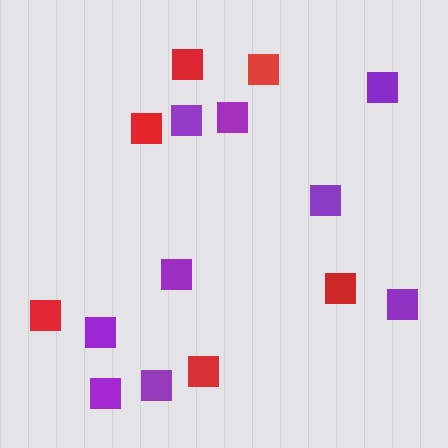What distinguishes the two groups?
There are 2 groups: one group of purple squares (9) and one group of red squares (6).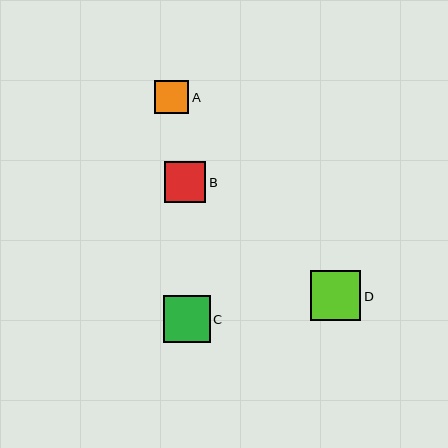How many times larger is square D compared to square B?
Square D is approximately 1.2 times the size of square B.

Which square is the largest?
Square D is the largest with a size of approximately 50 pixels.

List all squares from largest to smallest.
From largest to smallest: D, C, B, A.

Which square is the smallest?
Square A is the smallest with a size of approximately 34 pixels.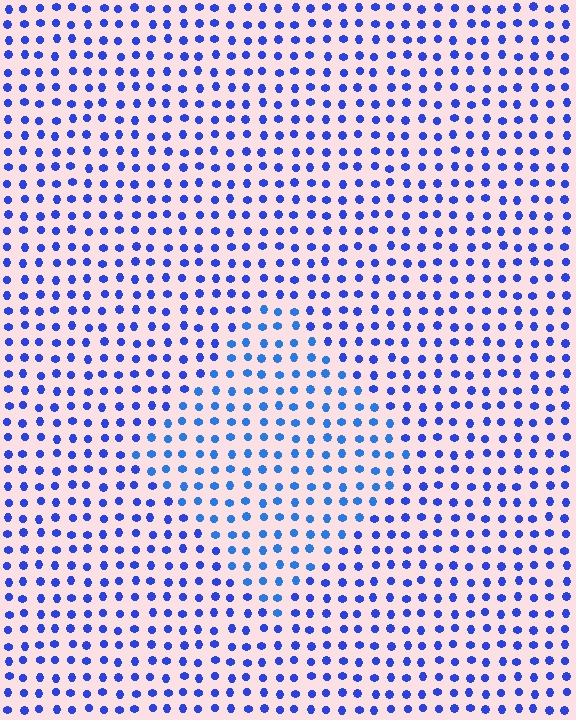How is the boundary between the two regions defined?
The boundary is defined purely by a slight shift in hue (about 19 degrees). Spacing, size, and orientation are identical on both sides.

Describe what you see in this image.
The image is filled with small blue elements in a uniform arrangement. A diamond-shaped region is visible where the elements are tinted to a slightly different hue, forming a subtle color boundary.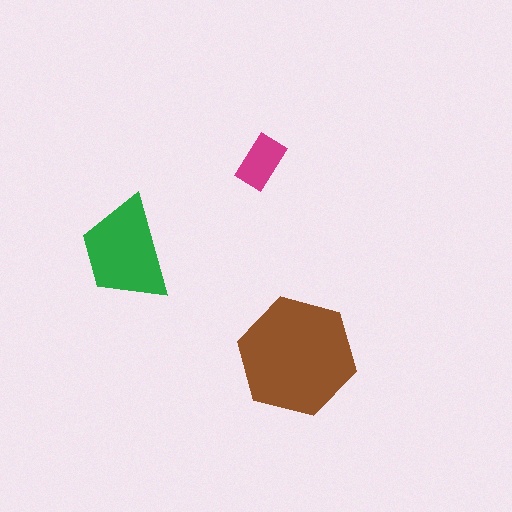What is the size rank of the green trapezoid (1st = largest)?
2nd.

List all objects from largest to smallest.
The brown hexagon, the green trapezoid, the magenta rectangle.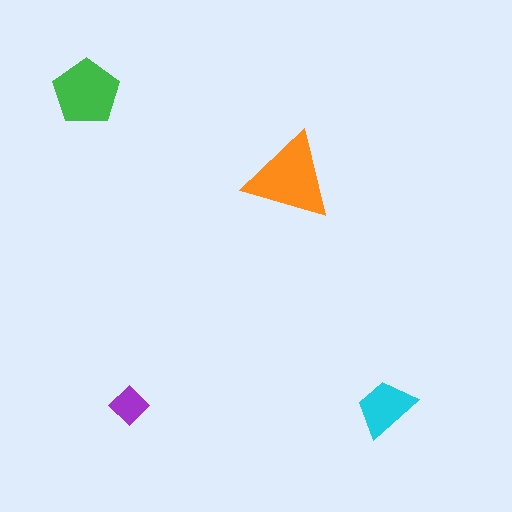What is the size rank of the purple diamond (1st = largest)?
4th.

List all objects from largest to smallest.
The orange triangle, the green pentagon, the cyan trapezoid, the purple diamond.